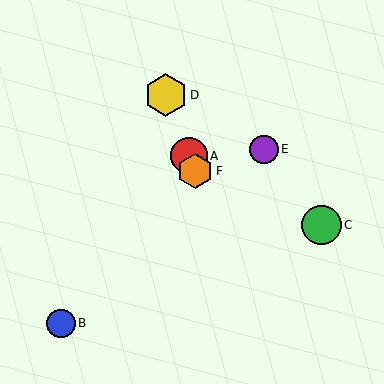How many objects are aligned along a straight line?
3 objects (A, D, F) are aligned along a straight line.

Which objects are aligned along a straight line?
Objects A, D, F are aligned along a straight line.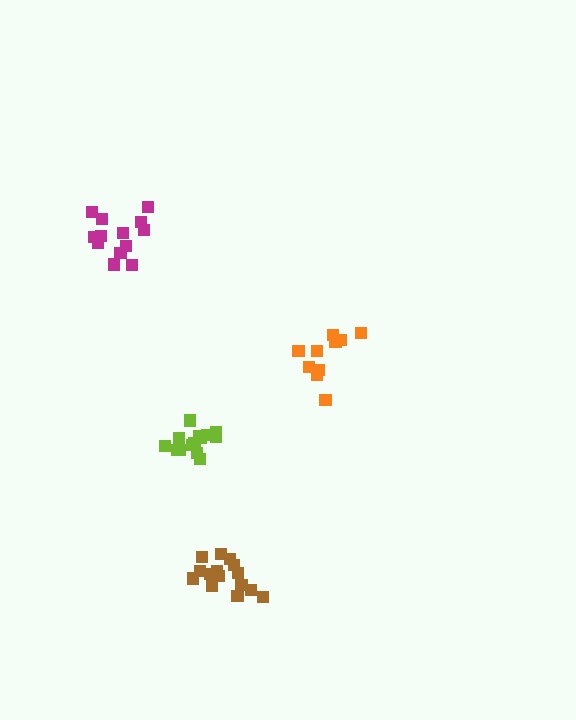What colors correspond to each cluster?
The clusters are colored: brown, orange, magenta, lime.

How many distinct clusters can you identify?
There are 4 distinct clusters.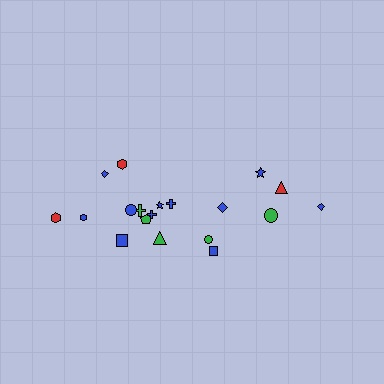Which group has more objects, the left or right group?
The left group.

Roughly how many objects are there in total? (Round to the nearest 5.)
Roughly 20 objects in total.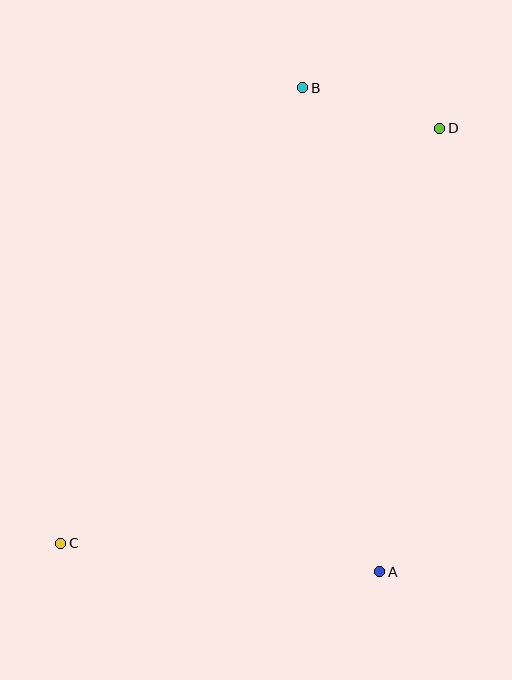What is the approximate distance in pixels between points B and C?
The distance between B and C is approximately 516 pixels.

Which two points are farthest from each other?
Points C and D are farthest from each other.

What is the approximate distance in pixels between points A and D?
The distance between A and D is approximately 447 pixels.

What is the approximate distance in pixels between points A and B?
The distance between A and B is approximately 490 pixels.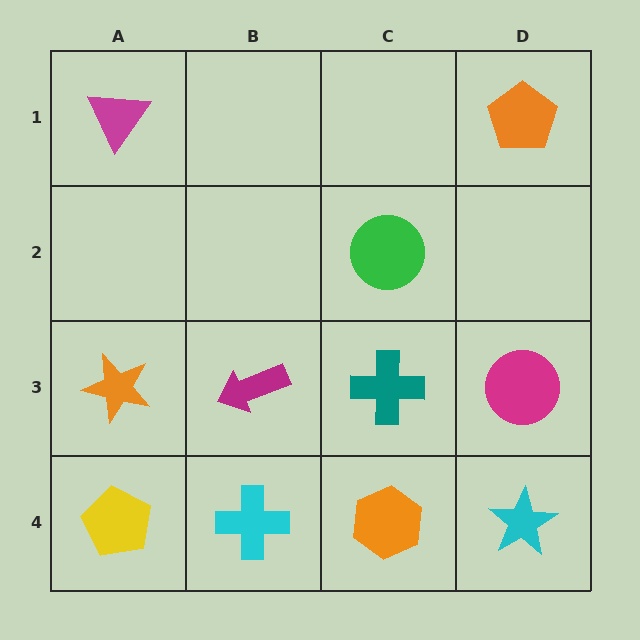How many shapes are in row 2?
1 shape.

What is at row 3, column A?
An orange star.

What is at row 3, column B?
A magenta arrow.